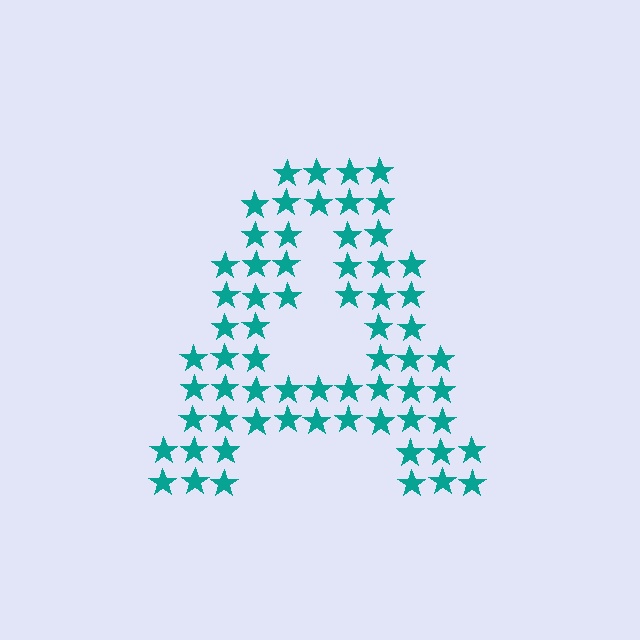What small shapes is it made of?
It is made of small stars.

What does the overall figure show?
The overall figure shows the letter A.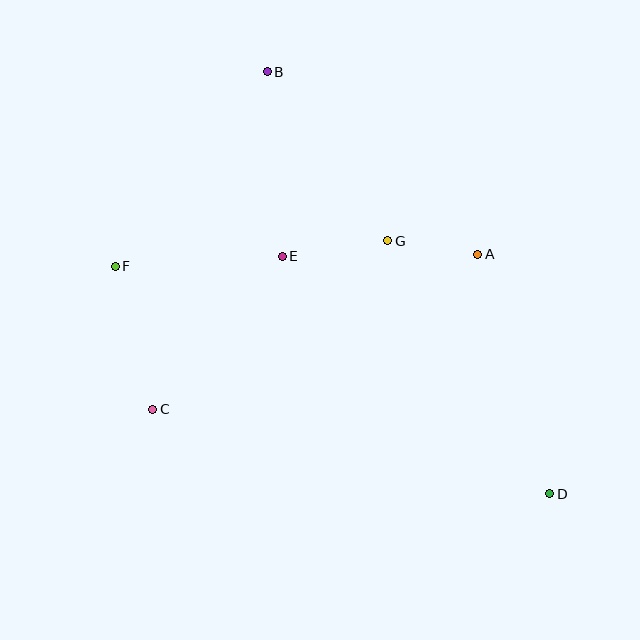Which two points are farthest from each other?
Points B and D are farthest from each other.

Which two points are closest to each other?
Points A and G are closest to each other.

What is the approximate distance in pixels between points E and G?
The distance between E and G is approximately 107 pixels.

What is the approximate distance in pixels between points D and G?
The distance between D and G is approximately 301 pixels.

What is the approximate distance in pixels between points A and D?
The distance between A and D is approximately 250 pixels.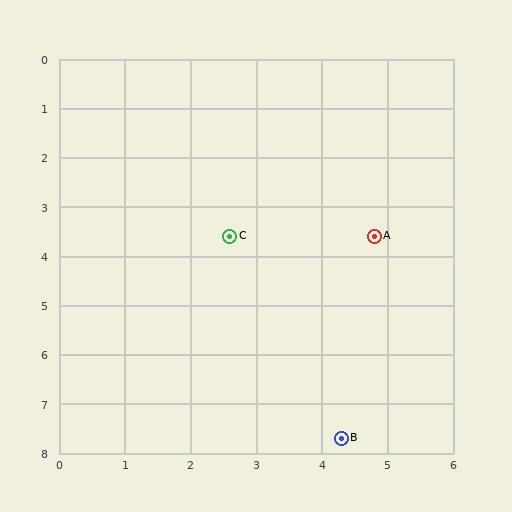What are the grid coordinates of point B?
Point B is at approximately (4.3, 7.7).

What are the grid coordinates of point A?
Point A is at approximately (4.8, 3.6).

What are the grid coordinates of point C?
Point C is at approximately (2.6, 3.6).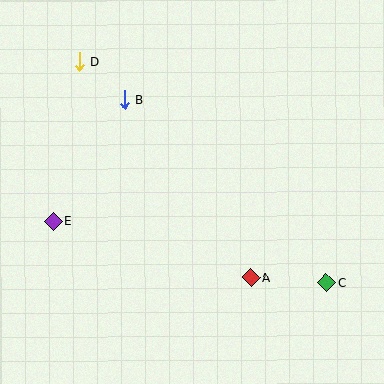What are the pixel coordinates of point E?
Point E is at (53, 221).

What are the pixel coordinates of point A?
Point A is at (251, 277).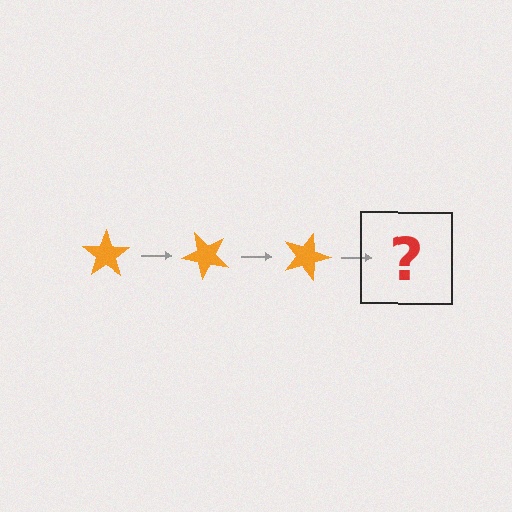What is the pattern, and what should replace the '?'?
The pattern is that the star rotates 45 degrees each step. The '?' should be an orange star rotated 135 degrees.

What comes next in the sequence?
The next element should be an orange star rotated 135 degrees.